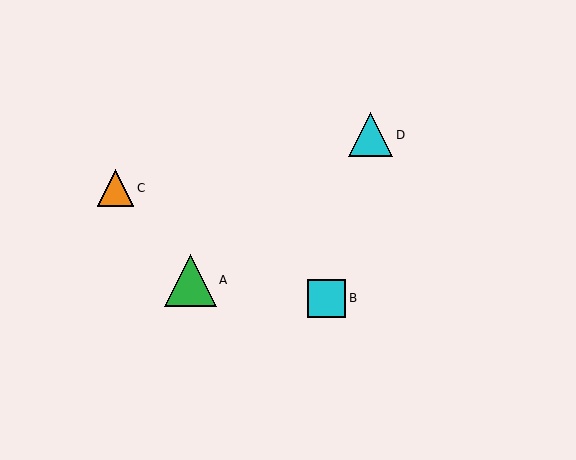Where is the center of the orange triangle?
The center of the orange triangle is at (115, 188).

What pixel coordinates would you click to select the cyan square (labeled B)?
Click at (327, 298) to select the cyan square B.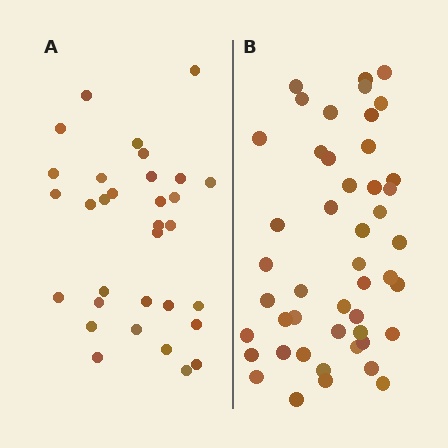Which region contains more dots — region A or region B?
Region B (the right region) has more dots.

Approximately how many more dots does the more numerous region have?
Region B has approximately 15 more dots than region A.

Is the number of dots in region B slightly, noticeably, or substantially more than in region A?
Region B has substantially more. The ratio is roughly 1.5 to 1.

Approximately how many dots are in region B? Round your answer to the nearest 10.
About 50 dots. (The exact count is 47, which rounds to 50.)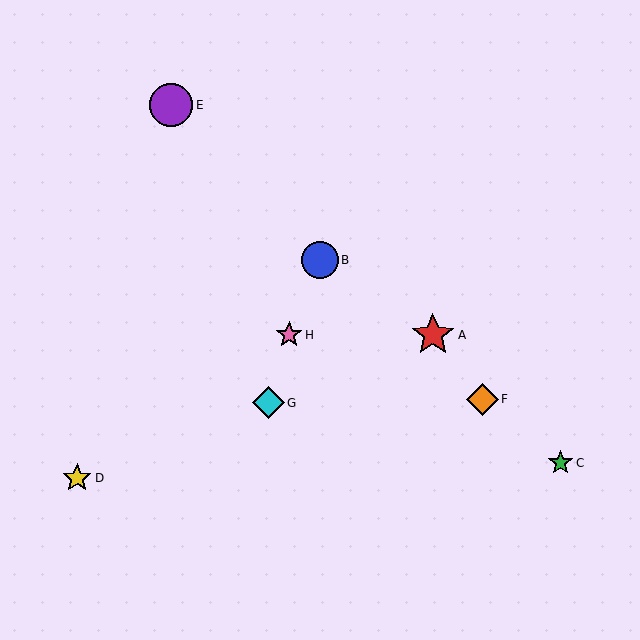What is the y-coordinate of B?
Object B is at y≈260.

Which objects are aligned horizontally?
Objects A, H are aligned horizontally.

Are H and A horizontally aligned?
Yes, both are at y≈335.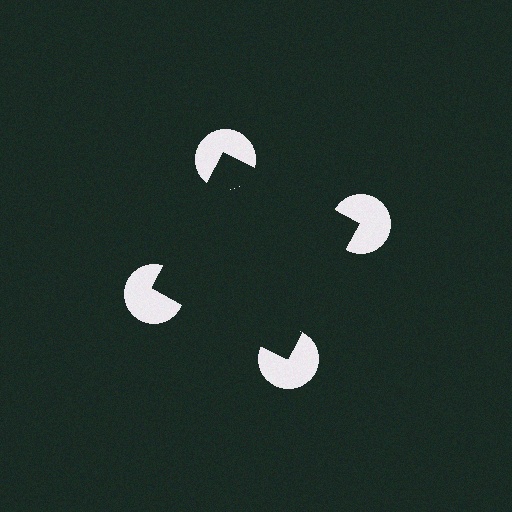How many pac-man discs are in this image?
There are 4 — one at each vertex of the illusory square.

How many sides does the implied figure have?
4 sides.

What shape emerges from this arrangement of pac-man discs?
An illusory square — its edges are inferred from the aligned wedge cuts in the pac-man discs, not physically drawn.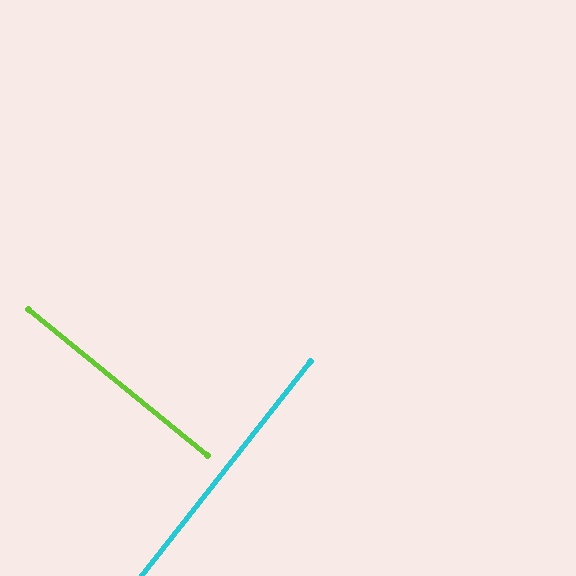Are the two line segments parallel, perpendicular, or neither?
Perpendicular — they meet at approximately 89°.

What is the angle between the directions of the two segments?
Approximately 89 degrees.